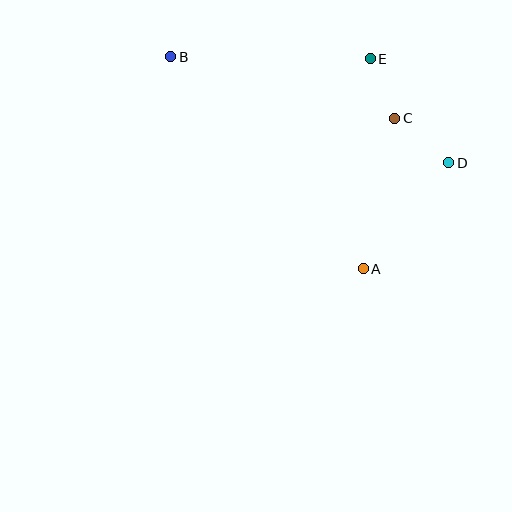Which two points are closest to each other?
Points C and E are closest to each other.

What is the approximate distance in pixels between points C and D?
The distance between C and D is approximately 70 pixels.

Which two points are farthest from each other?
Points B and D are farthest from each other.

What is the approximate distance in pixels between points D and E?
The distance between D and E is approximately 130 pixels.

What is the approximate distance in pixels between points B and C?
The distance between B and C is approximately 232 pixels.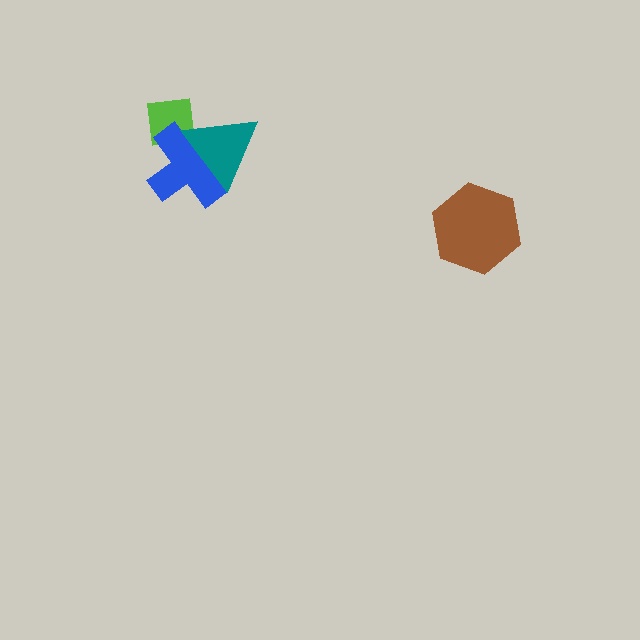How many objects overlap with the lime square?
2 objects overlap with the lime square.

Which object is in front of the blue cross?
The teal triangle is in front of the blue cross.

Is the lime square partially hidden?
Yes, it is partially covered by another shape.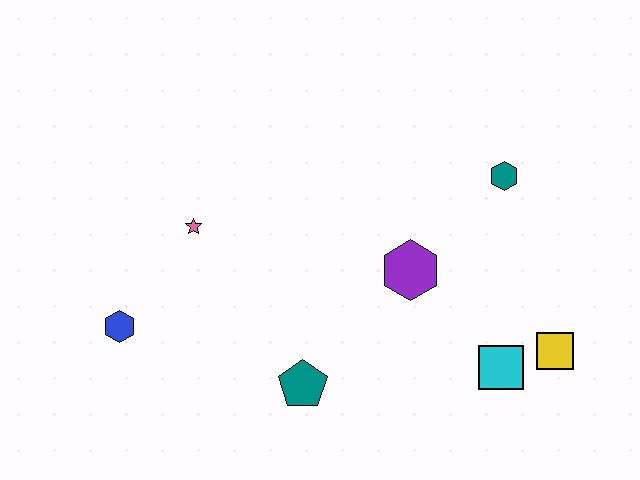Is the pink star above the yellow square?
Yes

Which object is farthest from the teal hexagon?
The blue hexagon is farthest from the teal hexagon.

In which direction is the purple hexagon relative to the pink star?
The purple hexagon is to the right of the pink star.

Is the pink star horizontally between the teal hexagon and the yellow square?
No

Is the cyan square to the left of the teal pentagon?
No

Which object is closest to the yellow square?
The cyan square is closest to the yellow square.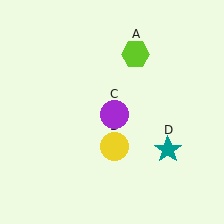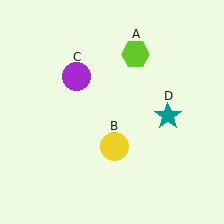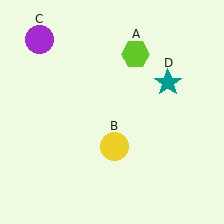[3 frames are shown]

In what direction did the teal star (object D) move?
The teal star (object D) moved up.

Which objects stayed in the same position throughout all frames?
Lime hexagon (object A) and yellow circle (object B) remained stationary.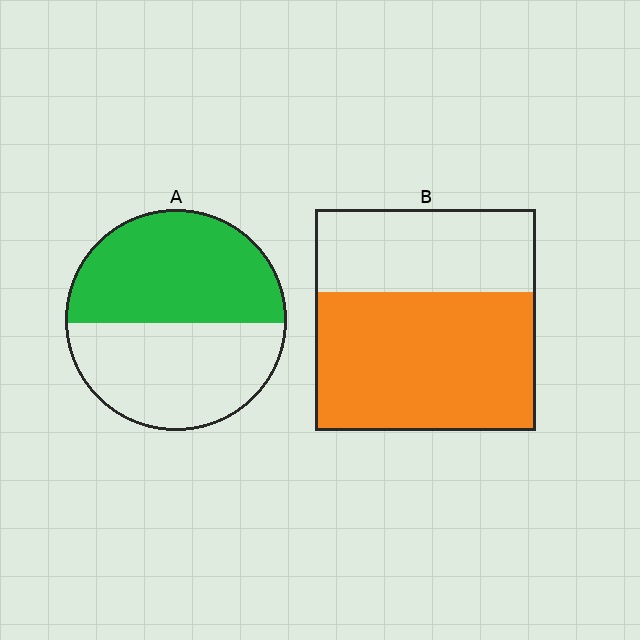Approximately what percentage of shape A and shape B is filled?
A is approximately 50% and B is approximately 65%.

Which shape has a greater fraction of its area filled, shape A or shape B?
Shape B.